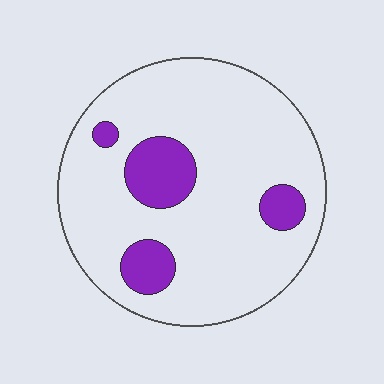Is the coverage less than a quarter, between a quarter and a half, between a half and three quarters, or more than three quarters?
Less than a quarter.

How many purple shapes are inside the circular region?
4.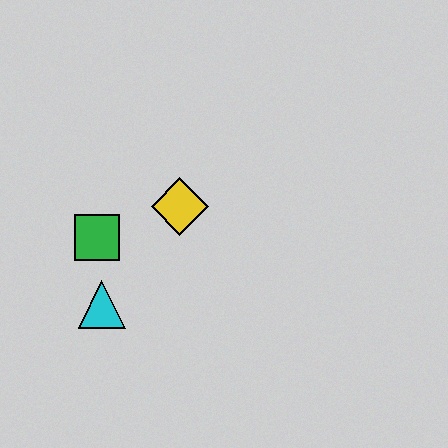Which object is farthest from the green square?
The yellow diamond is farthest from the green square.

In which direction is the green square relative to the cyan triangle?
The green square is above the cyan triangle.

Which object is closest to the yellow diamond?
The green square is closest to the yellow diamond.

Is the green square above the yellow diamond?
No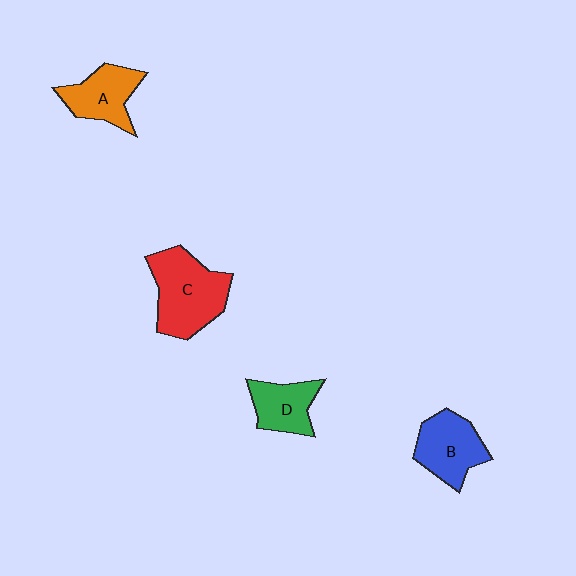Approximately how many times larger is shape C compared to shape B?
Approximately 1.4 times.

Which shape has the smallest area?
Shape D (green).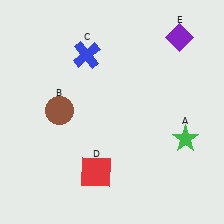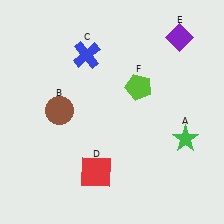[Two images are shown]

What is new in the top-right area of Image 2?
A lime pentagon (F) was added in the top-right area of Image 2.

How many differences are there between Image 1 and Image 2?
There is 1 difference between the two images.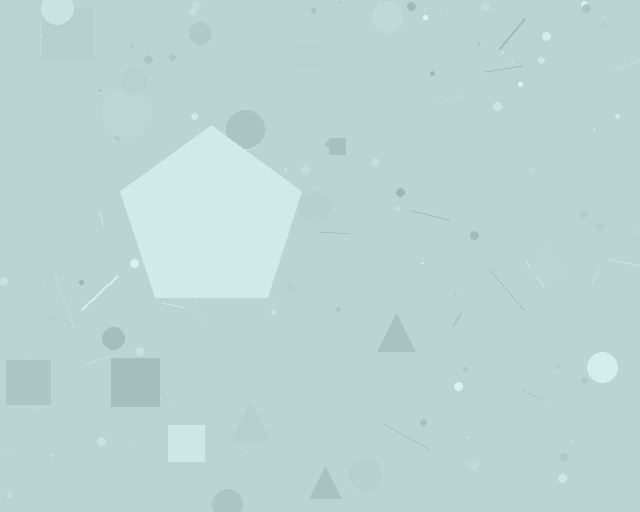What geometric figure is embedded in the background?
A pentagon is embedded in the background.